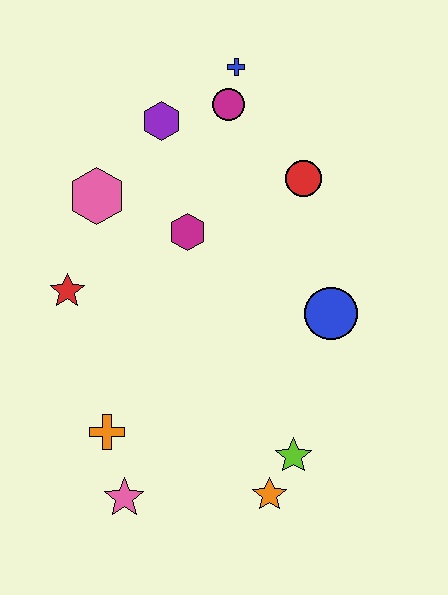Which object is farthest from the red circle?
The pink star is farthest from the red circle.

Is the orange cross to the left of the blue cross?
Yes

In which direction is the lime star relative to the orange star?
The lime star is above the orange star.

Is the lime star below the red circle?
Yes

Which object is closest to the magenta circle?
The blue cross is closest to the magenta circle.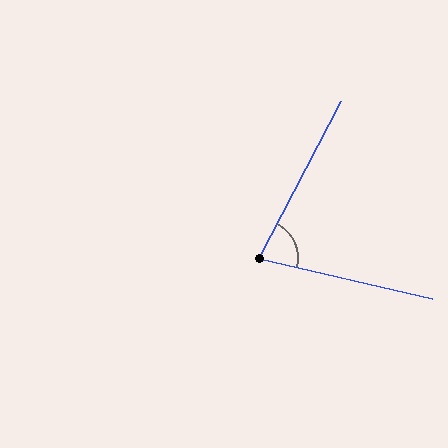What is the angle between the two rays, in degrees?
Approximately 76 degrees.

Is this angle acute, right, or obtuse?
It is acute.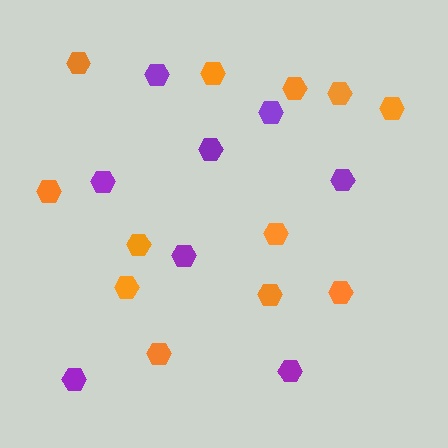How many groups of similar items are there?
There are 2 groups: one group of purple hexagons (8) and one group of orange hexagons (12).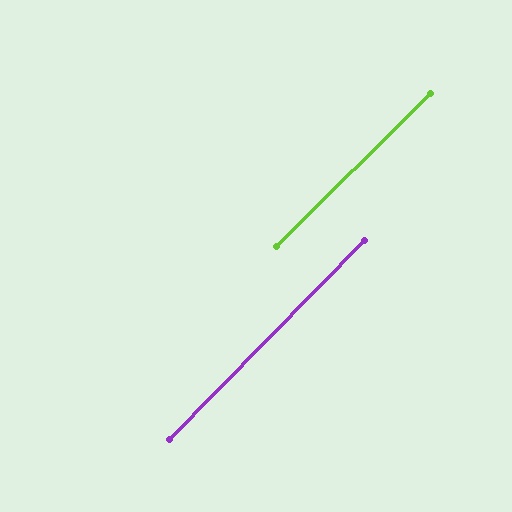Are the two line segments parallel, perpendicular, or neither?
Parallel — their directions differ by only 0.8°.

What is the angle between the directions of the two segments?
Approximately 1 degree.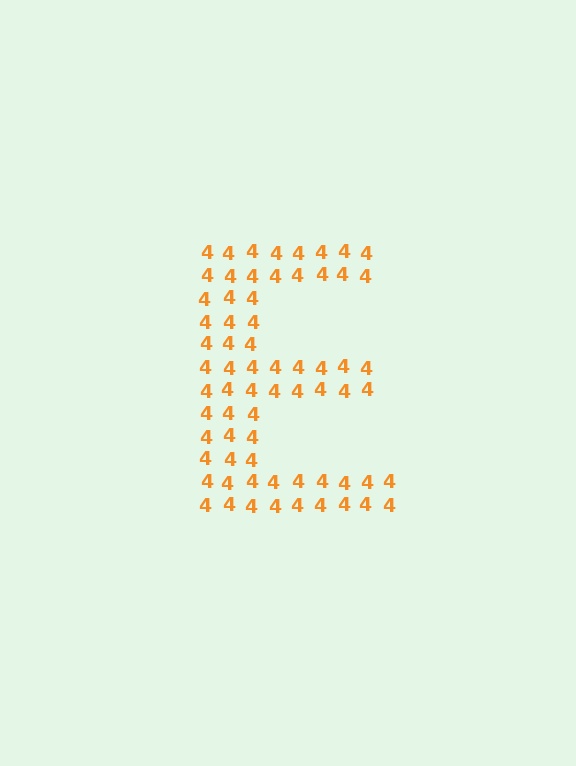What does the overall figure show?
The overall figure shows the letter E.